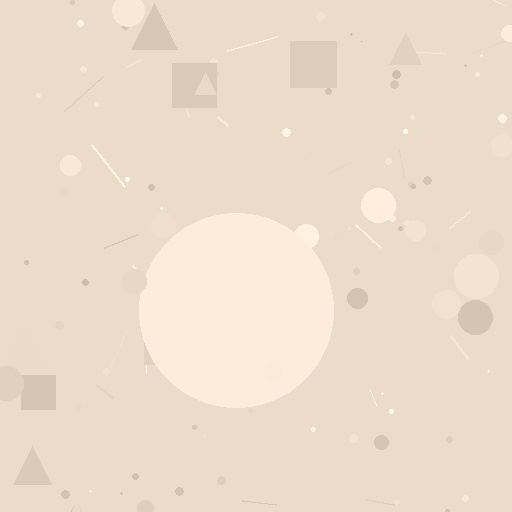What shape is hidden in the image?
A circle is hidden in the image.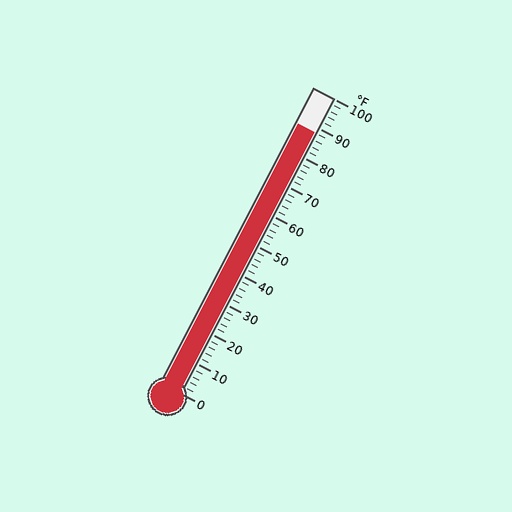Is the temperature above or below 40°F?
The temperature is above 40°F.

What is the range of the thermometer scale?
The thermometer scale ranges from 0°F to 100°F.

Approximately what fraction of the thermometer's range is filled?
The thermometer is filled to approximately 90% of its range.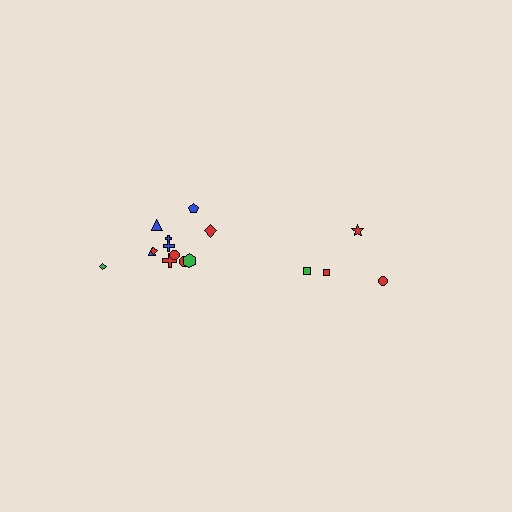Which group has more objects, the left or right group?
The left group.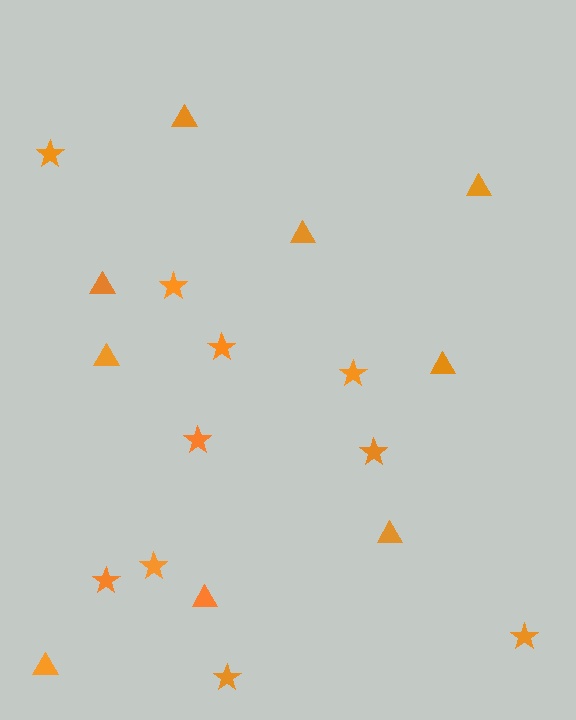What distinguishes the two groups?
There are 2 groups: one group of stars (10) and one group of triangles (9).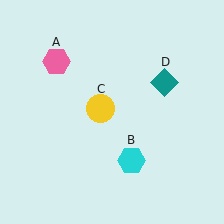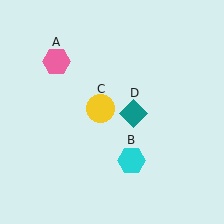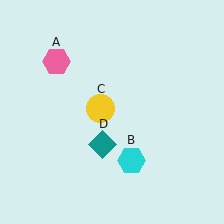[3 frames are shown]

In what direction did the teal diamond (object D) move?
The teal diamond (object D) moved down and to the left.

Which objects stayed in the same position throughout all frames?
Pink hexagon (object A) and cyan hexagon (object B) and yellow circle (object C) remained stationary.